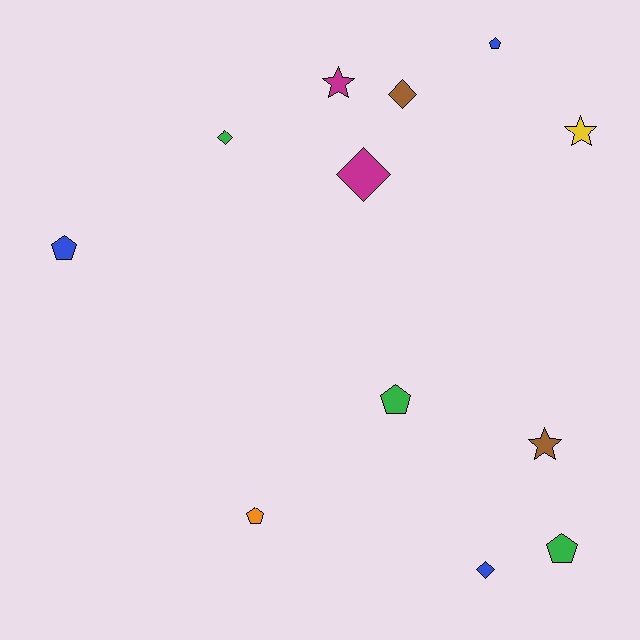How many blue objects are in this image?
There are 3 blue objects.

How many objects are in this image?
There are 12 objects.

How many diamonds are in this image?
There are 4 diamonds.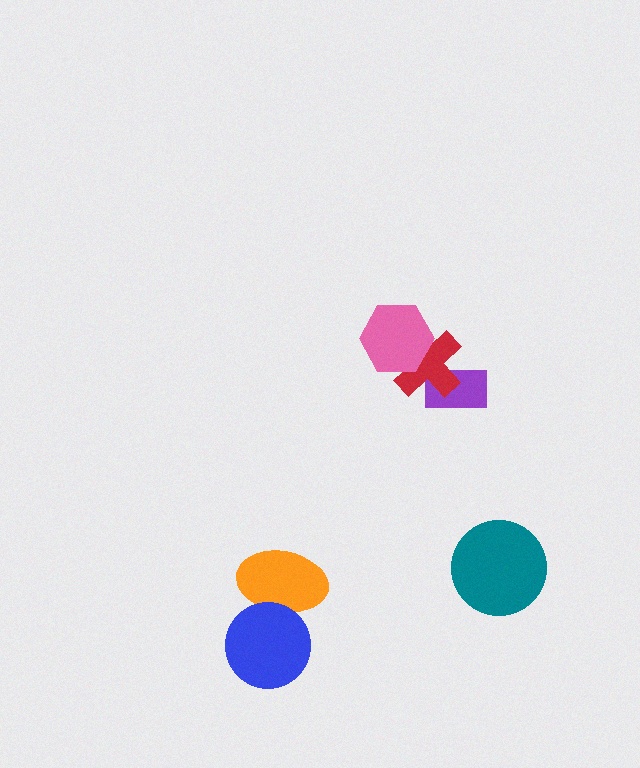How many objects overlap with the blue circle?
1 object overlaps with the blue circle.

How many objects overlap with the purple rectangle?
1 object overlaps with the purple rectangle.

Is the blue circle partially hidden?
No, no other shape covers it.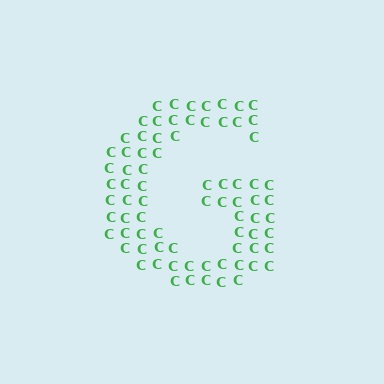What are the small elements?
The small elements are letter C's.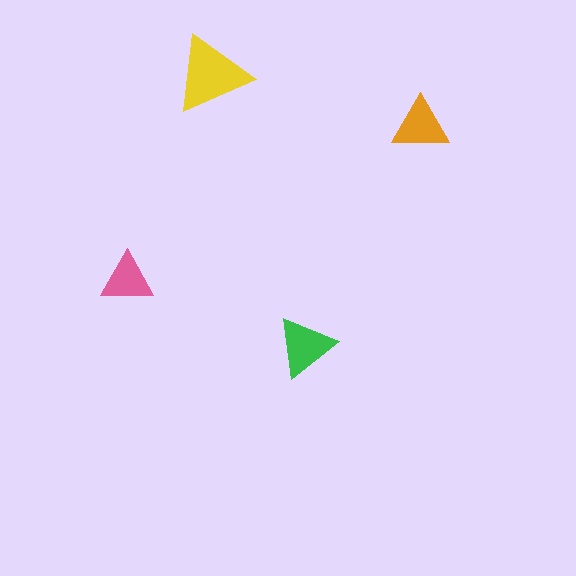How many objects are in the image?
There are 4 objects in the image.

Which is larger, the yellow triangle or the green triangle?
The yellow one.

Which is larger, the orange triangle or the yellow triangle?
The yellow one.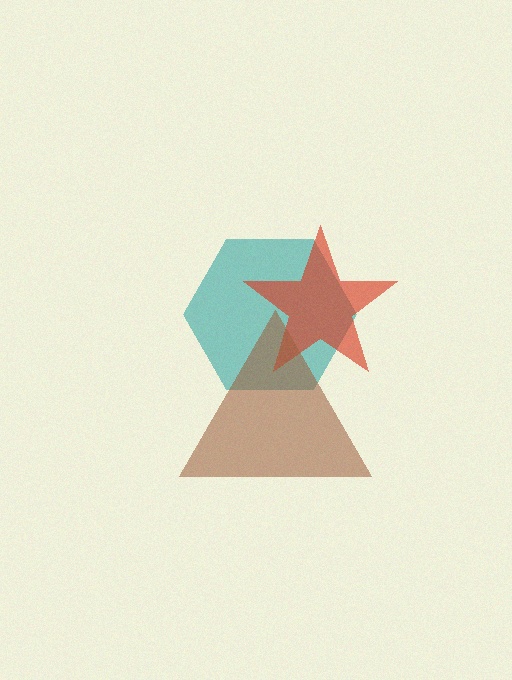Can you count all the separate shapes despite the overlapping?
Yes, there are 3 separate shapes.